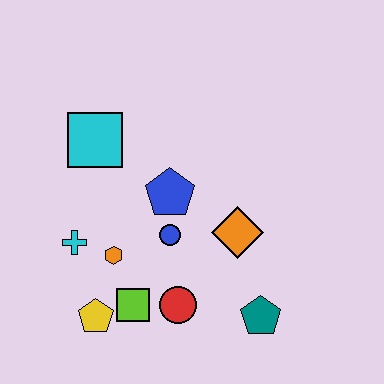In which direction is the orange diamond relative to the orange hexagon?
The orange diamond is to the right of the orange hexagon.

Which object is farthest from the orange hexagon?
The teal pentagon is farthest from the orange hexagon.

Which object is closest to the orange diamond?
The blue circle is closest to the orange diamond.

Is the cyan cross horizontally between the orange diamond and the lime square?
No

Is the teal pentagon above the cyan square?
No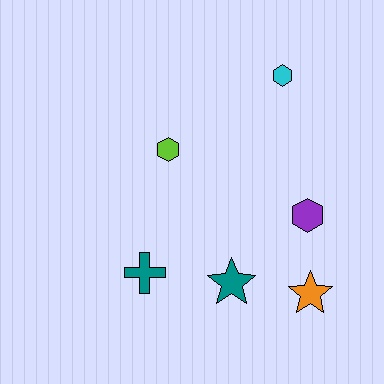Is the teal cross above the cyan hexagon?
No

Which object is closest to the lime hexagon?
The teal cross is closest to the lime hexagon.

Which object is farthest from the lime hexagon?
The orange star is farthest from the lime hexagon.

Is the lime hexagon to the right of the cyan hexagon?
No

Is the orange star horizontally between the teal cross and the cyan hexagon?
No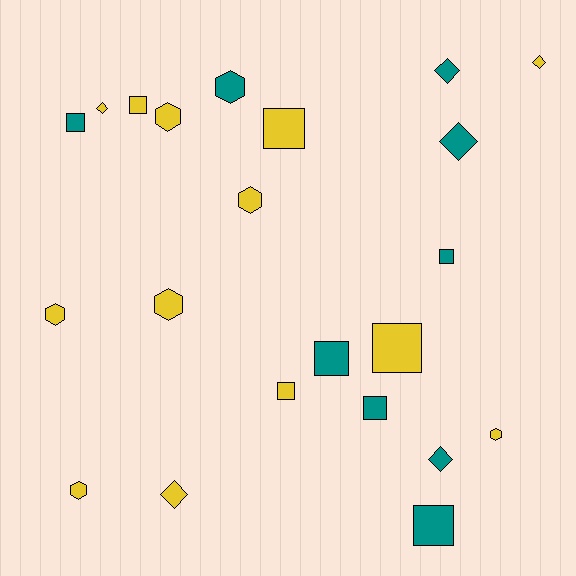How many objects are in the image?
There are 22 objects.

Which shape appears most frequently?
Square, with 9 objects.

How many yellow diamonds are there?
There are 3 yellow diamonds.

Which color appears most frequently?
Yellow, with 13 objects.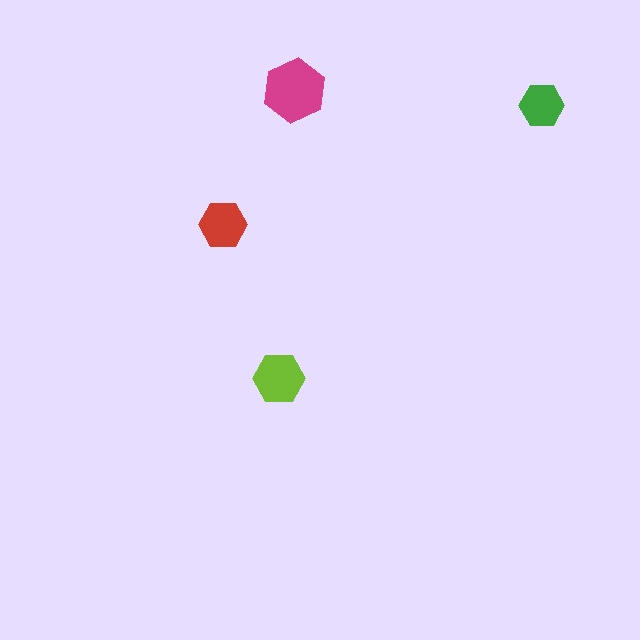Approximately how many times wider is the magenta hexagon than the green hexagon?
About 1.5 times wider.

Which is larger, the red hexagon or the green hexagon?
The red one.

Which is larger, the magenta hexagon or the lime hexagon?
The magenta one.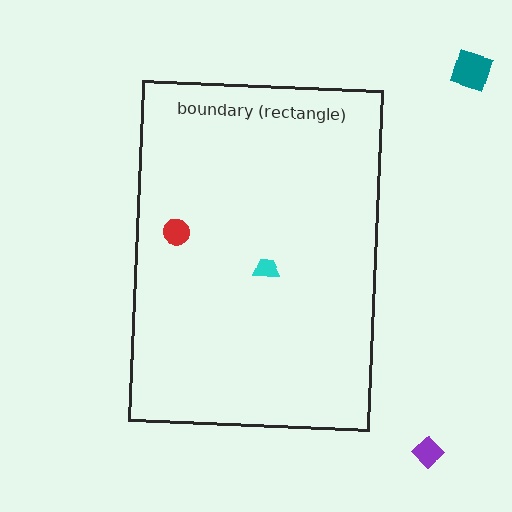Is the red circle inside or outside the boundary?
Inside.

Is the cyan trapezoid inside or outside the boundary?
Inside.